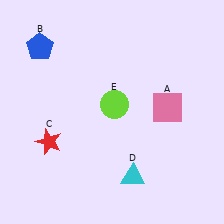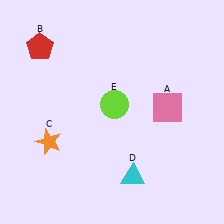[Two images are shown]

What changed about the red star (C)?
In Image 1, C is red. In Image 2, it changed to orange.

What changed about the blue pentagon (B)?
In Image 1, B is blue. In Image 2, it changed to red.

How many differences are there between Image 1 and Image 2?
There are 2 differences between the two images.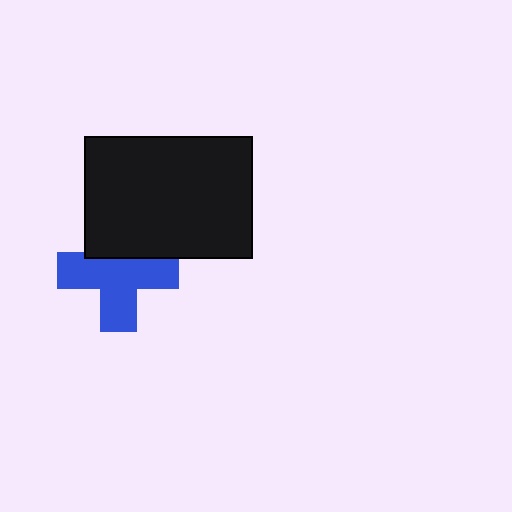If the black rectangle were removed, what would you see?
You would see the complete blue cross.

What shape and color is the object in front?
The object in front is a black rectangle.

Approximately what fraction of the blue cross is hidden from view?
Roughly 30% of the blue cross is hidden behind the black rectangle.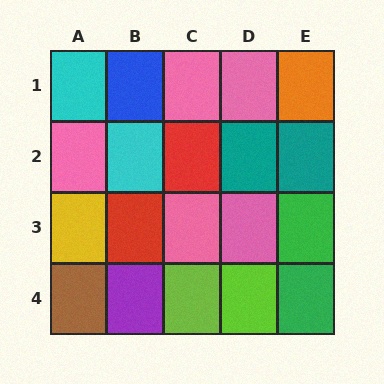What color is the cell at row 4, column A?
Brown.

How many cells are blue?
1 cell is blue.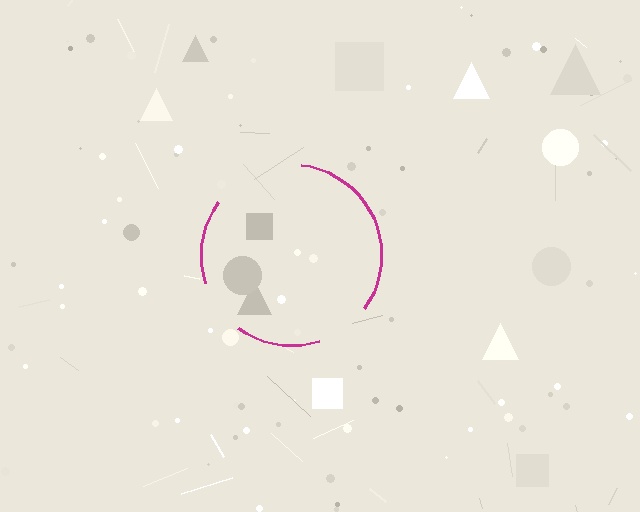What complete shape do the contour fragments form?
The contour fragments form a circle.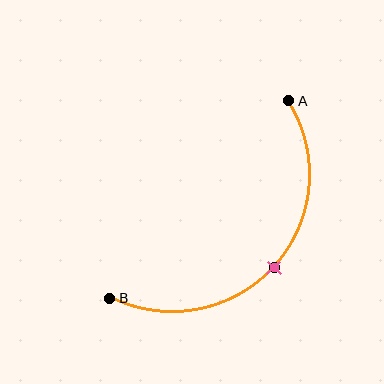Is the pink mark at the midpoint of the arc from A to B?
Yes. The pink mark lies on the arc at equal arc-length from both A and B — it is the arc midpoint.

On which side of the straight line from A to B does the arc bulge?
The arc bulges below and to the right of the straight line connecting A and B.